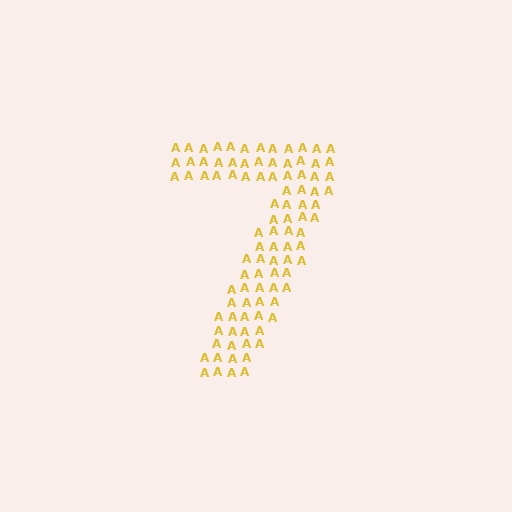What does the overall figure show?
The overall figure shows the digit 7.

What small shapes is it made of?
It is made of small letter A's.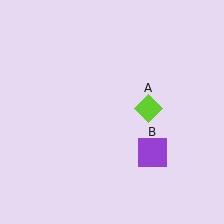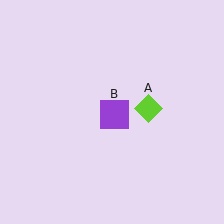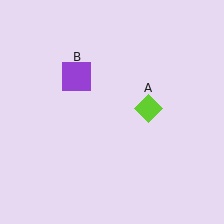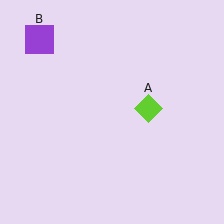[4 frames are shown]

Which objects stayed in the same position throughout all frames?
Lime diamond (object A) remained stationary.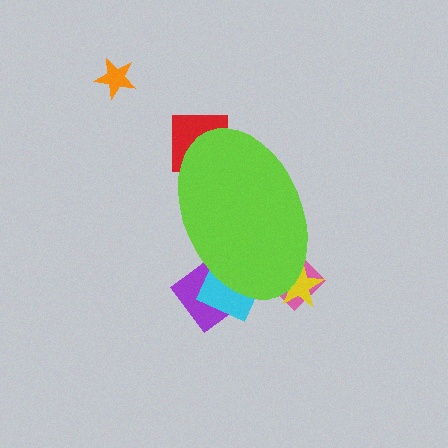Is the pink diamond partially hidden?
Yes, the pink diamond is partially hidden behind the lime ellipse.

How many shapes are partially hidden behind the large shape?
5 shapes are partially hidden.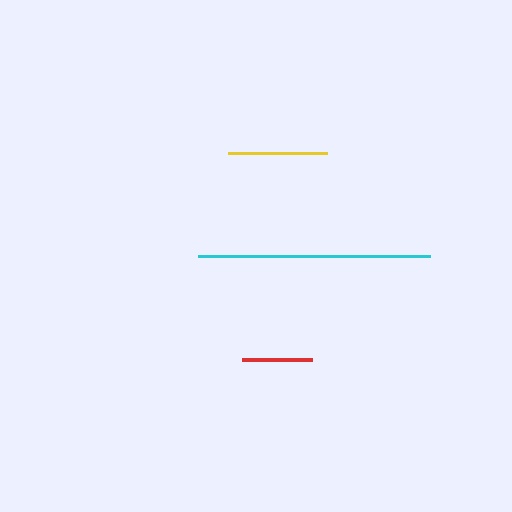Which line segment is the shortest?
The red line is the shortest at approximately 70 pixels.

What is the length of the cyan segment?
The cyan segment is approximately 232 pixels long.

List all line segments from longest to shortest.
From longest to shortest: cyan, yellow, red.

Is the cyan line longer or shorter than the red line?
The cyan line is longer than the red line.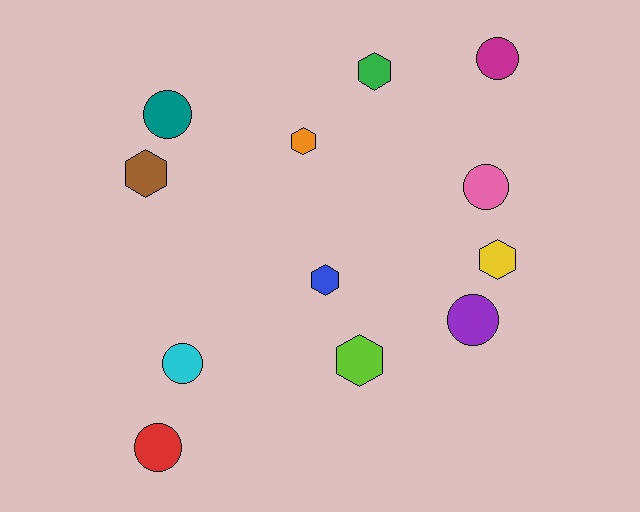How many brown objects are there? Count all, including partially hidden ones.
There is 1 brown object.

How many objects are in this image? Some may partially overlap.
There are 12 objects.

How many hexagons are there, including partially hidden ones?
There are 6 hexagons.